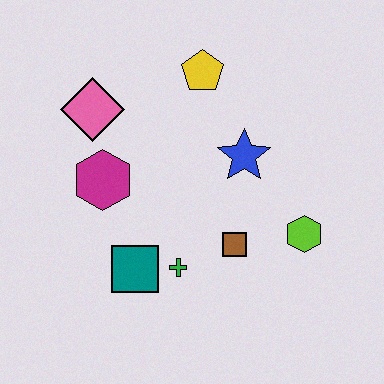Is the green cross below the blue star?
Yes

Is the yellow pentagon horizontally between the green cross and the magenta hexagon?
No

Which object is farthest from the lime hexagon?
The pink diamond is farthest from the lime hexagon.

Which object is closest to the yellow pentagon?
The blue star is closest to the yellow pentagon.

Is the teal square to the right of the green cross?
No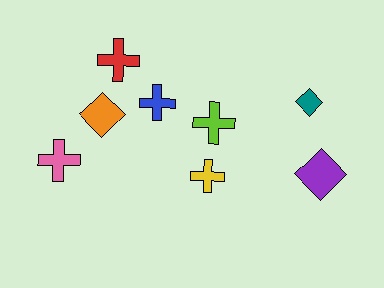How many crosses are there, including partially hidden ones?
There are 5 crosses.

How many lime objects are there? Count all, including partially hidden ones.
There is 1 lime object.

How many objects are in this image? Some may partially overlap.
There are 8 objects.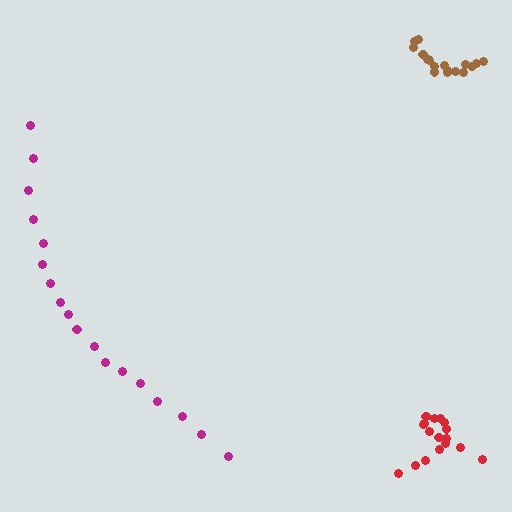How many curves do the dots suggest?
There are 3 distinct paths.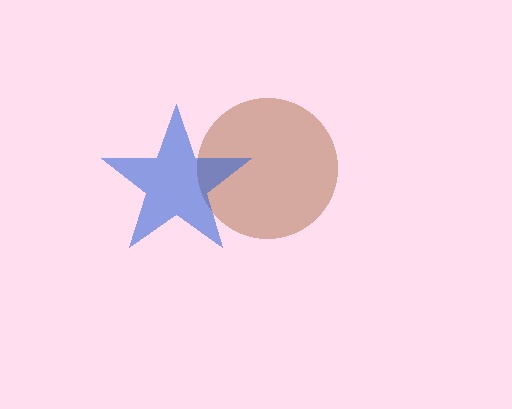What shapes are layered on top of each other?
The layered shapes are: a brown circle, a blue star.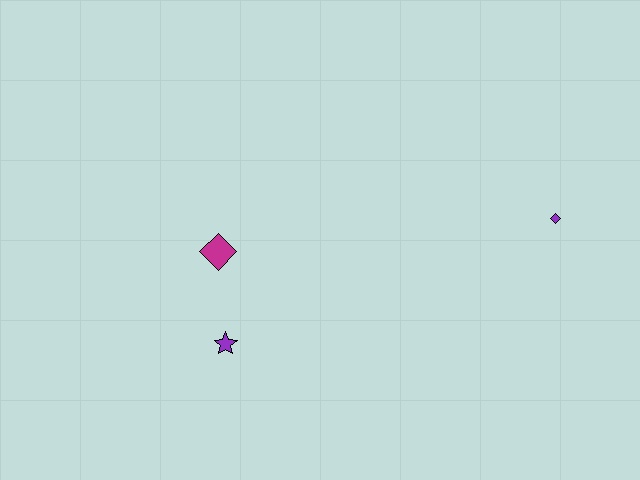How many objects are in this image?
There are 3 objects.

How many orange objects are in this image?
There are no orange objects.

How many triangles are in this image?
There are no triangles.